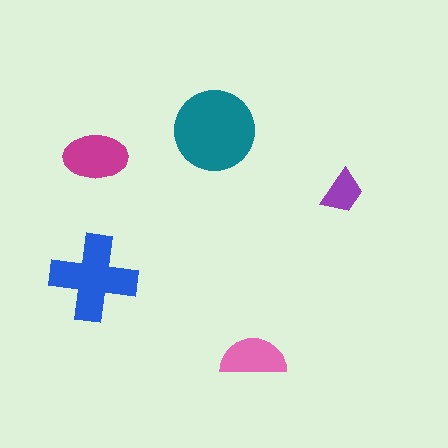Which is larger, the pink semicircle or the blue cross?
The blue cross.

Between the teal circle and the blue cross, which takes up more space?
The teal circle.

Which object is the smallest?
The purple trapezoid.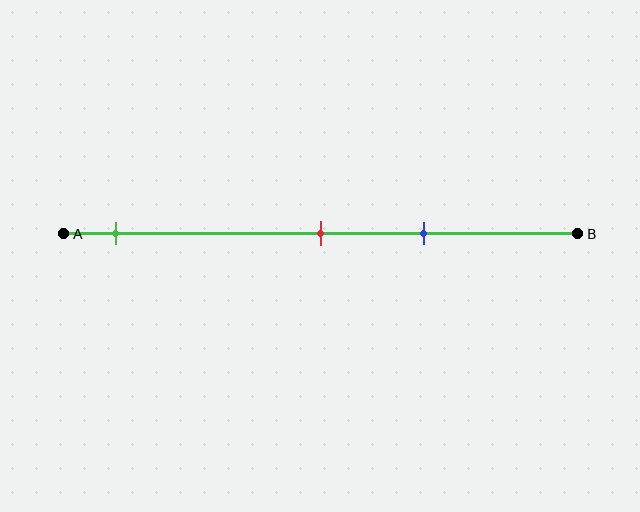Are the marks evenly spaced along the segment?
No, the marks are not evenly spaced.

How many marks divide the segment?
There are 3 marks dividing the segment.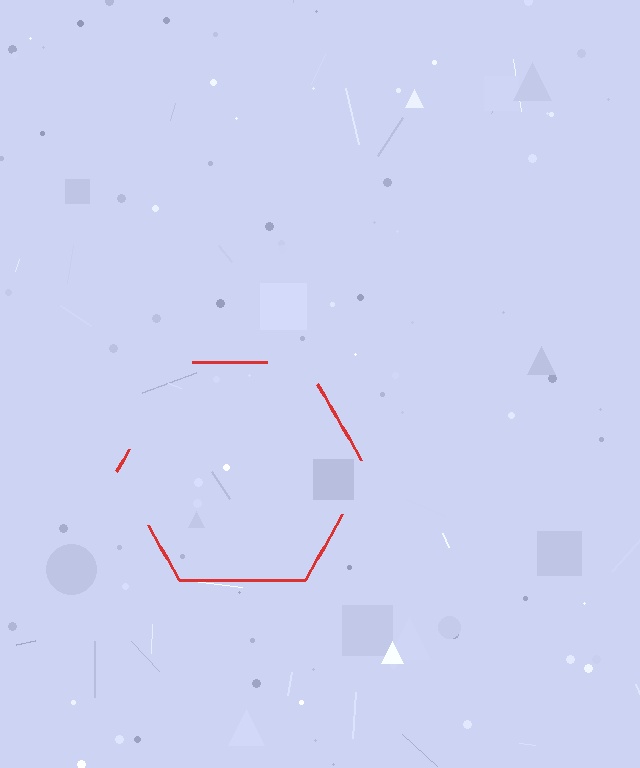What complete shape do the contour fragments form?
The contour fragments form a hexagon.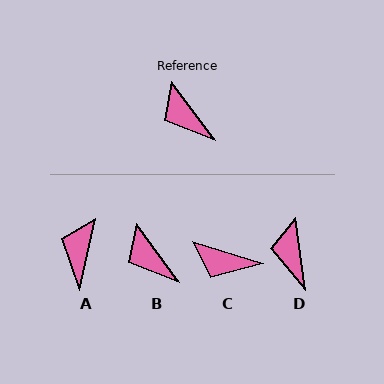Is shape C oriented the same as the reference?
No, it is off by about 36 degrees.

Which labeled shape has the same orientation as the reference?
B.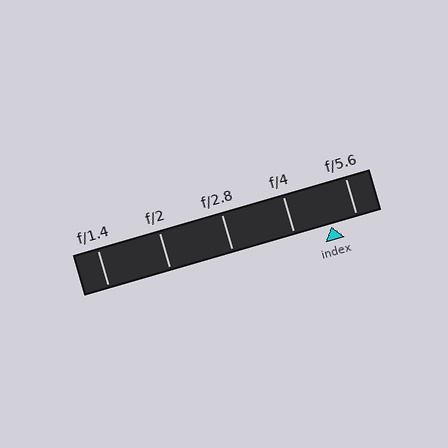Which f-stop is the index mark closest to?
The index mark is closest to f/5.6.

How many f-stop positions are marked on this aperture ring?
There are 5 f-stop positions marked.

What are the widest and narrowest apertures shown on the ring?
The widest aperture shown is f/1.4 and the narrowest is f/5.6.